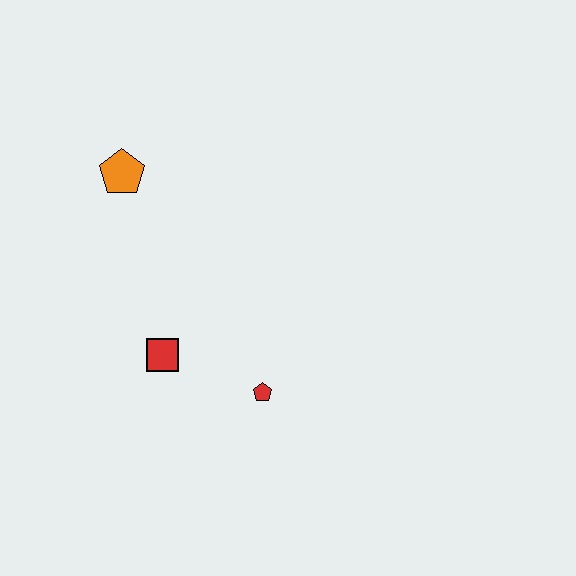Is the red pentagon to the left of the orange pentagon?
No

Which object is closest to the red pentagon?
The red square is closest to the red pentagon.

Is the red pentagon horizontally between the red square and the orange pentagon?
No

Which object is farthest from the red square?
The orange pentagon is farthest from the red square.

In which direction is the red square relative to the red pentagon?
The red square is to the left of the red pentagon.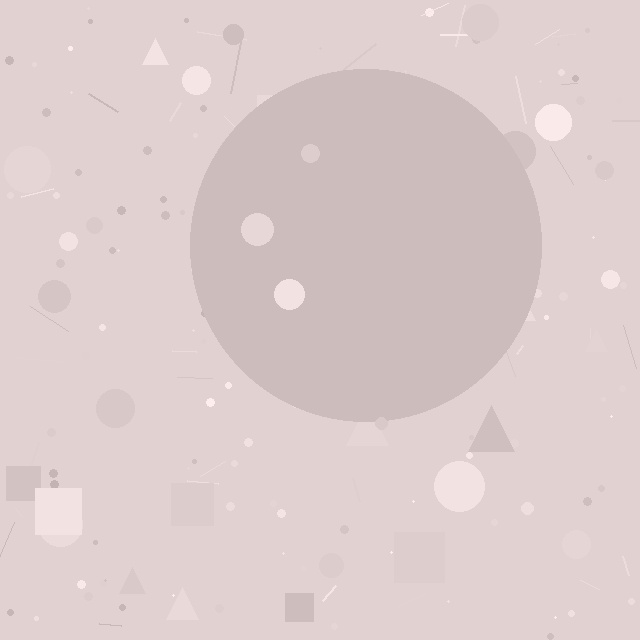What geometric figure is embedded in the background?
A circle is embedded in the background.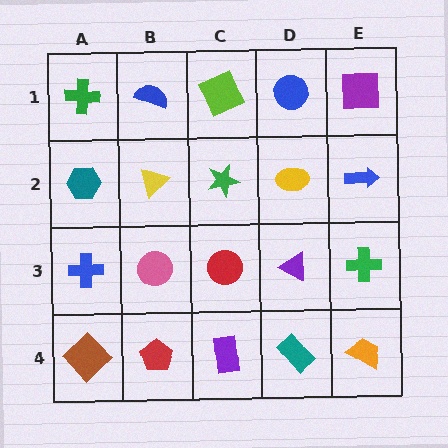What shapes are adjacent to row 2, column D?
A blue circle (row 1, column D), a purple triangle (row 3, column D), a green star (row 2, column C), a blue arrow (row 2, column E).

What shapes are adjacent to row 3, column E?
A blue arrow (row 2, column E), an orange trapezoid (row 4, column E), a purple triangle (row 3, column D).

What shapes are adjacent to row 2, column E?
A purple square (row 1, column E), a green cross (row 3, column E), a yellow ellipse (row 2, column D).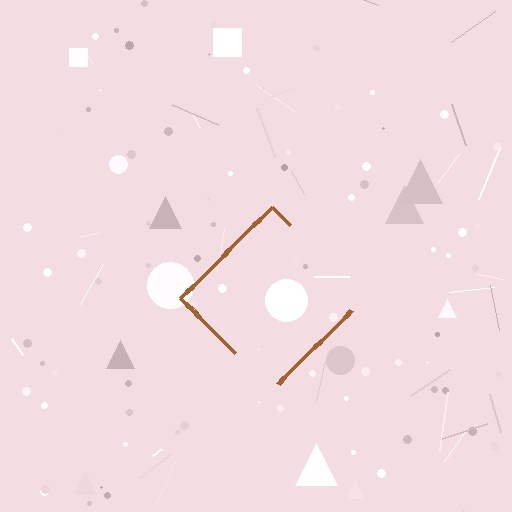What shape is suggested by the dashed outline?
The dashed outline suggests a diamond.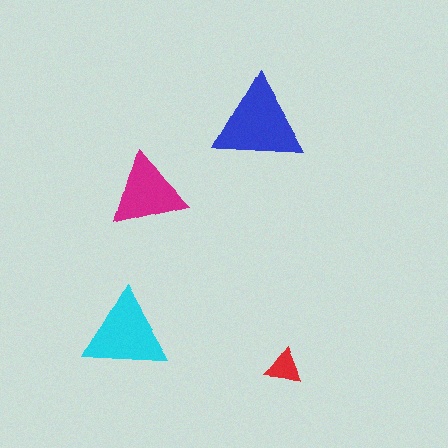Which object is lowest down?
The red triangle is bottommost.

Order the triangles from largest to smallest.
the blue one, the cyan one, the magenta one, the red one.